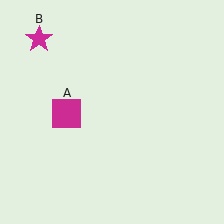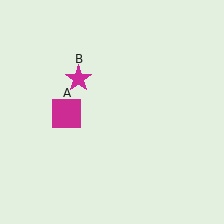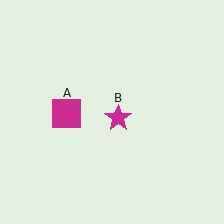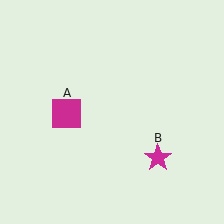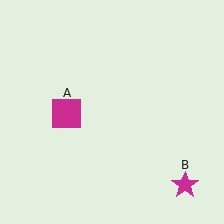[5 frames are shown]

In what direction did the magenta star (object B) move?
The magenta star (object B) moved down and to the right.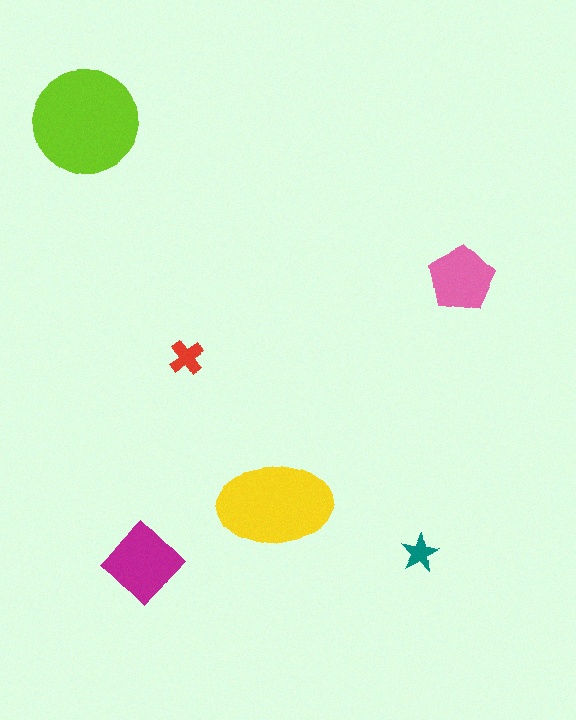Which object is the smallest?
The teal star.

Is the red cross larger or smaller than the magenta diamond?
Smaller.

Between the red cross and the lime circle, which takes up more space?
The lime circle.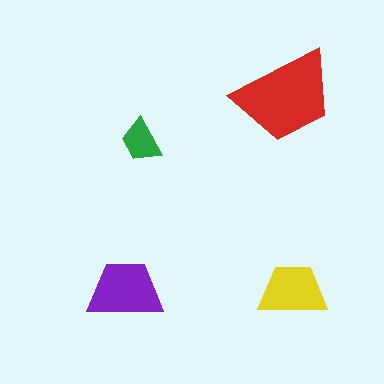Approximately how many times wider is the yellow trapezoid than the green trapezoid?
About 1.5 times wider.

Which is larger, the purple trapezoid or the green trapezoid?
The purple one.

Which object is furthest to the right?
The yellow trapezoid is rightmost.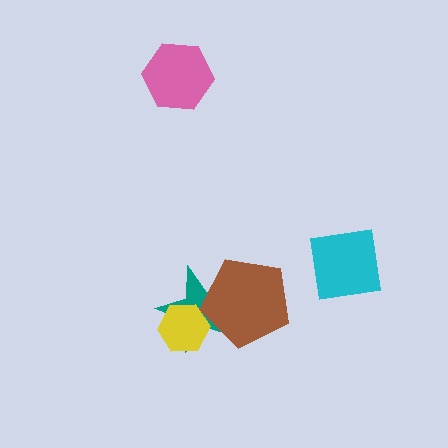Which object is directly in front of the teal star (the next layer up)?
The yellow hexagon is directly in front of the teal star.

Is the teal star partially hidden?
Yes, it is partially covered by another shape.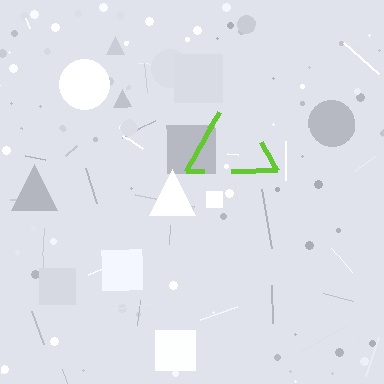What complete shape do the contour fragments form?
The contour fragments form a triangle.